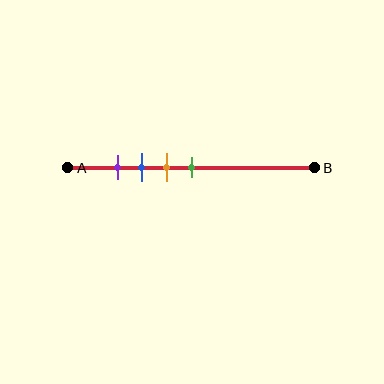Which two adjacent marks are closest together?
The purple and blue marks are the closest adjacent pair.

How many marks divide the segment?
There are 4 marks dividing the segment.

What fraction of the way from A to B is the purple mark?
The purple mark is approximately 20% (0.2) of the way from A to B.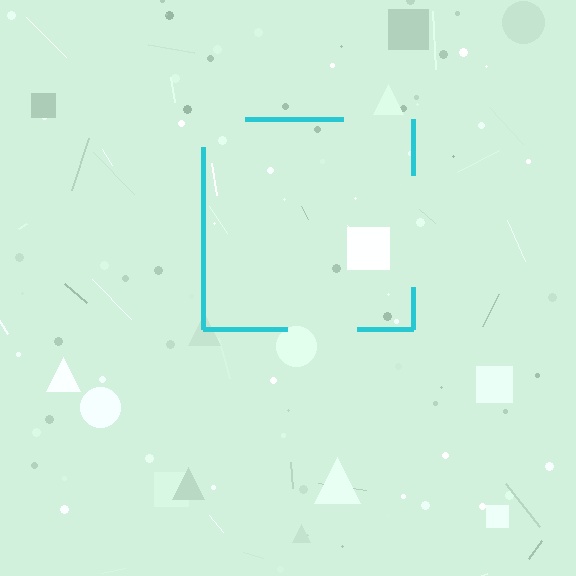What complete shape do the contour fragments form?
The contour fragments form a square.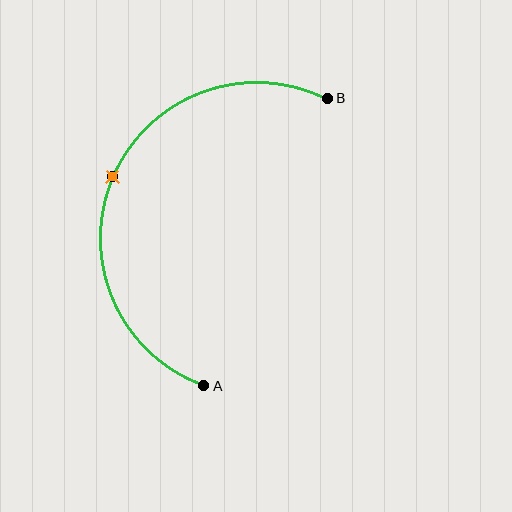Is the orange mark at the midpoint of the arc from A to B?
Yes. The orange mark lies on the arc at equal arc-length from both A and B — it is the arc midpoint.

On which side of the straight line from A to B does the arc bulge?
The arc bulges to the left of the straight line connecting A and B.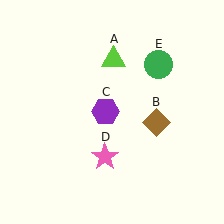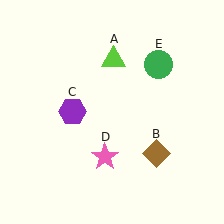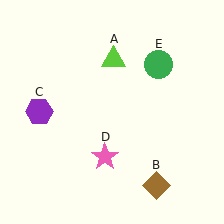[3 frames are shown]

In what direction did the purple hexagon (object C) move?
The purple hexagon (object C) moved left.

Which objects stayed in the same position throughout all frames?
Lime triangle (object A) and pink star (object D) and green circle (object E) remained stationary.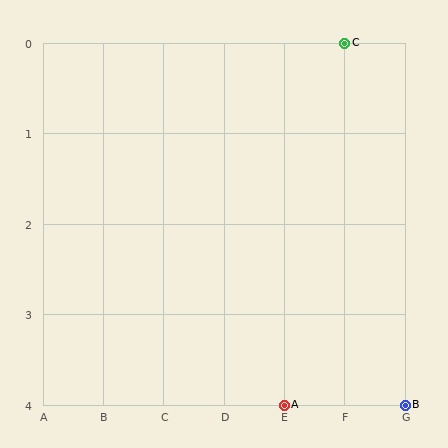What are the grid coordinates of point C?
Point C is at grid coordinates (F, 0).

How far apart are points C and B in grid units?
Points C and B are 1 column and 4 rows apart (about 4.1 grid units diagonally).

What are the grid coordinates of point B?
Point B is at grid coordinates (G, 4).